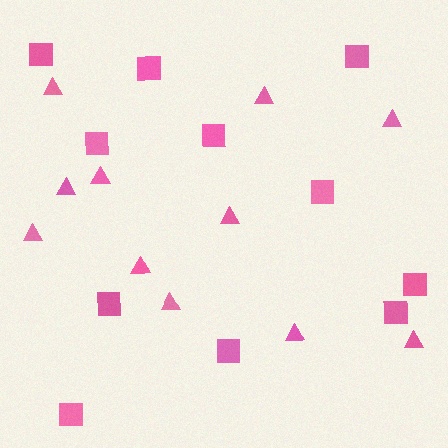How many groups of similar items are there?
There are 2 groups: one group of triangles (11) and one group of squares (11).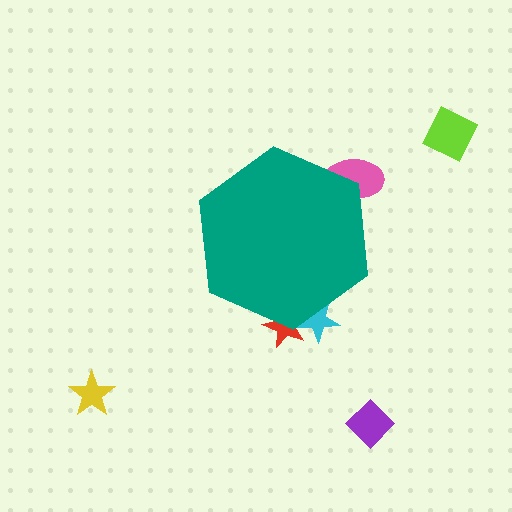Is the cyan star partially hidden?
Yes, the cyan star is partially hidden behind the teal hexagon.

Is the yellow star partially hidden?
No, the yellow star is fully visible.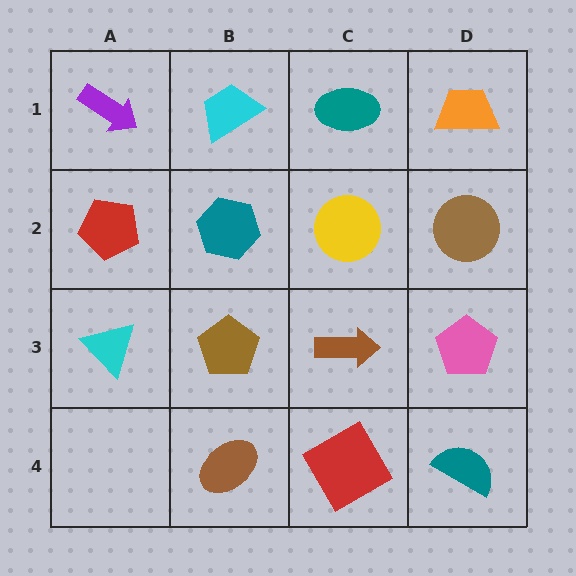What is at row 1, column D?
An orange trapezoid.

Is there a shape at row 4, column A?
No, that cell is empty.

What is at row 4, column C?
A red square.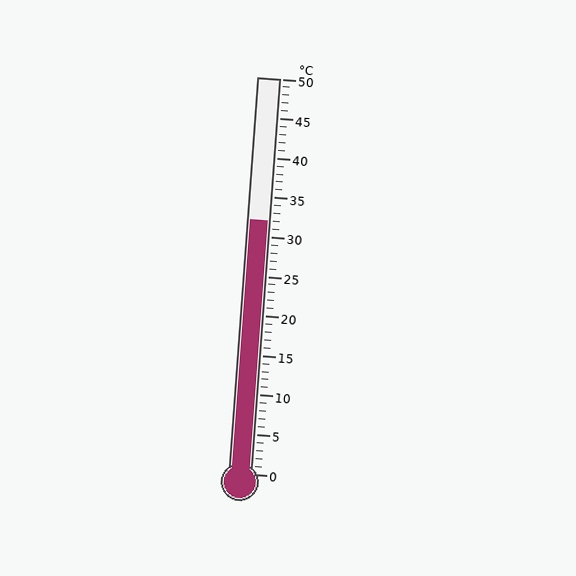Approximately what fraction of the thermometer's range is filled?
The thermometer is filled to approximately 65% of its range.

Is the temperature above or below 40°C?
The temperature is below 40°C.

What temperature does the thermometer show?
The thermometer shows approximately 32°C.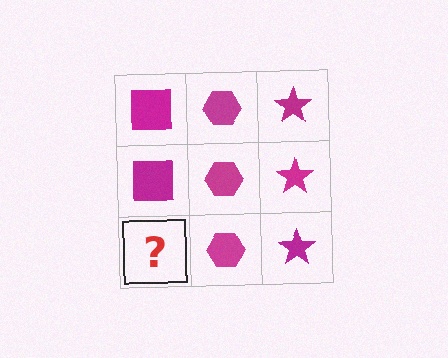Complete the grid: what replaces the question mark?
The question mark should be replaced with a magenta square.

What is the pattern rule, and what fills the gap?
The rule is that each column has a consistent shape. The gap should be filled with a magenta square.